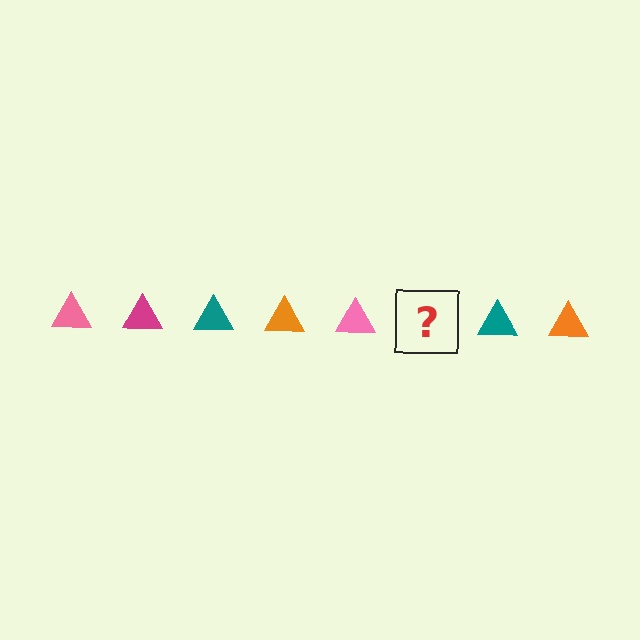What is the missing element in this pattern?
The missing element is a magenta triangle.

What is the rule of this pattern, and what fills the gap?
The rule is that the pattern cycles through pink, magenta, teal, orange triangles. The gap should be filled with a magenta triangle.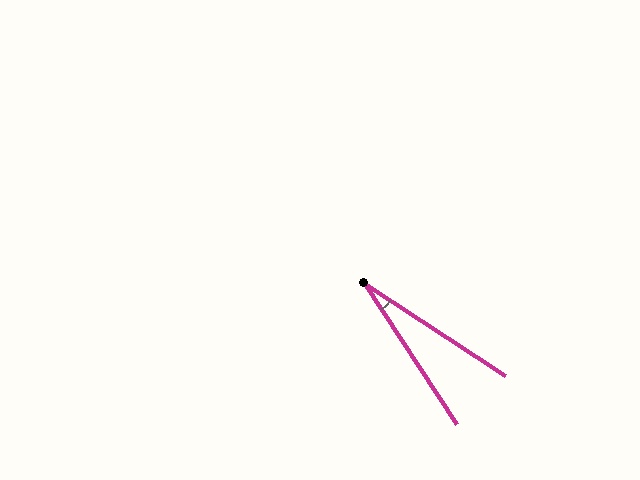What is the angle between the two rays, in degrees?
Approximately 24 degrees.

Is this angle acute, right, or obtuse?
It is acute.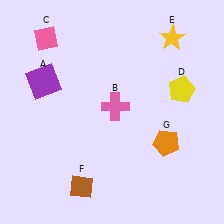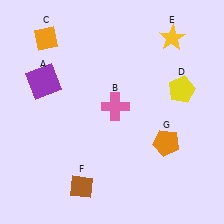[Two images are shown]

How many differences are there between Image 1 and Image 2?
There is 1 difference between the two images.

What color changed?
The diamond (C) changed from pink in Image 1 to orange in Image 2.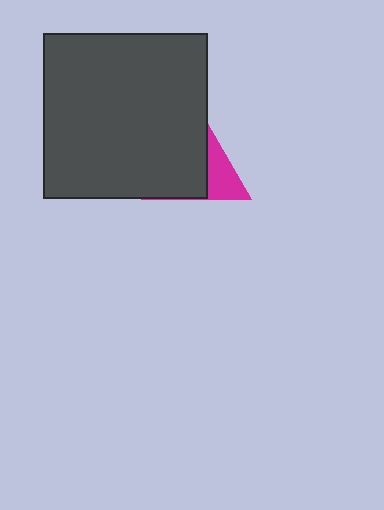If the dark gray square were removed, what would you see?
You would see the complete magenta triangle.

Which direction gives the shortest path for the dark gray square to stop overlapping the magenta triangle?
Moving left gives the shortest separation.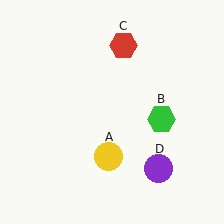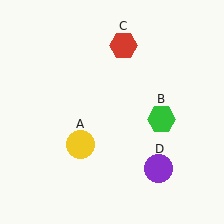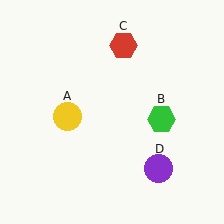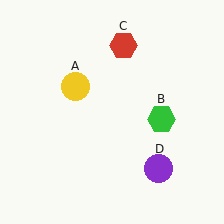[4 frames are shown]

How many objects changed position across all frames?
1 object changed position: yellow circle (object A).